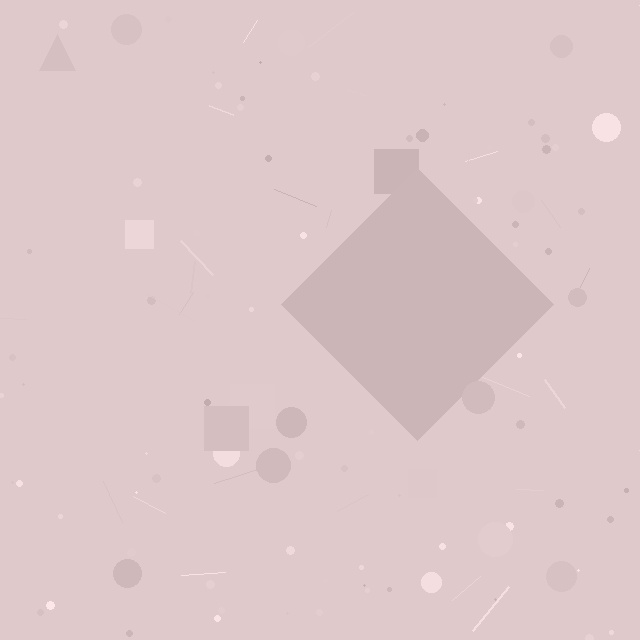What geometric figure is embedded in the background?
A diamond is embedded in the background.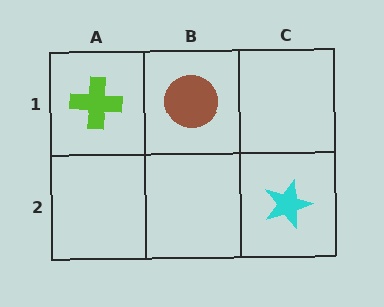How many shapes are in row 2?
1 shape.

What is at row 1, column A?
A lime cross.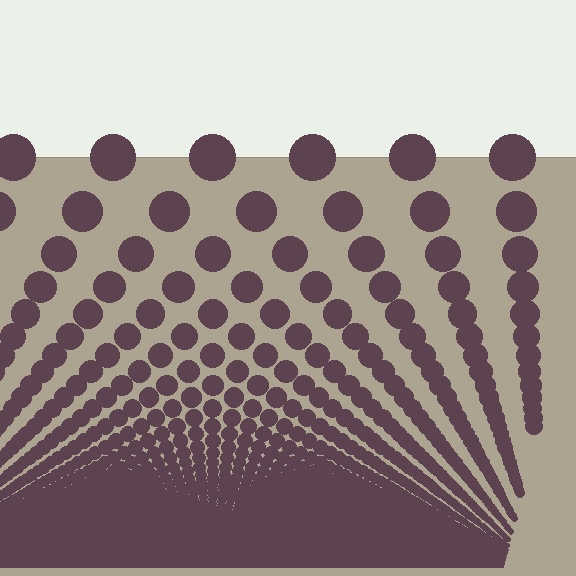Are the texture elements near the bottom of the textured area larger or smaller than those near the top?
Smaller. The gradient is inverted — elements near the bottom are smaller and denser.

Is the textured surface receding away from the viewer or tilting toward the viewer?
The surface appears to tilt toward the viewer. Texture elements get larger and sparser toward the top.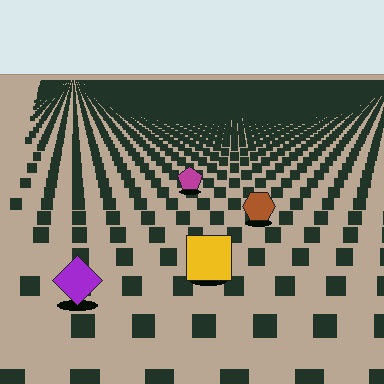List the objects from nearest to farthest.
From nearest to farthest: the purple diamond, the yellow square, the brown hexagon, the magenta pentagon.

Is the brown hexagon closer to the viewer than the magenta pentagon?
Yes. The brown hexagon is closer — you can tell from the texture gradient: the ground texture is coarser near it.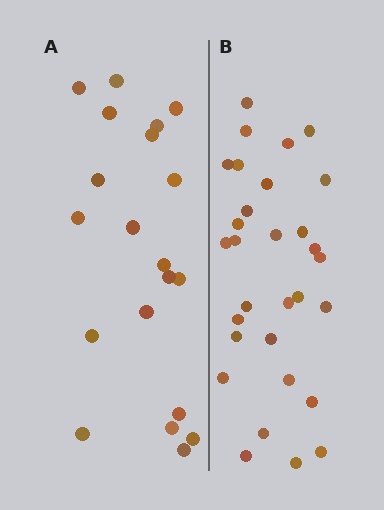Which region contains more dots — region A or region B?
Region B (the right region) has more dots.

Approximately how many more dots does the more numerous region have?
Region B has roughly 10 or so more dots than region A.